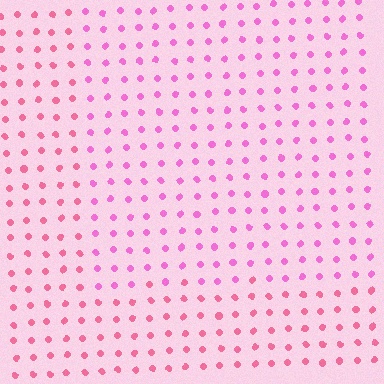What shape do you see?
I see a rectangle.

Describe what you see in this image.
The image is filled with small pink elements in a uniform arrangement. A rectangle-shaped region is visible where the elements are tinted to a slightly different hue, forming a subtle color boundary.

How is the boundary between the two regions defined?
The boundary is defined purely by a slight shift in hue (about 26 degrees). Spacing, size, and orientation are identical on both sides.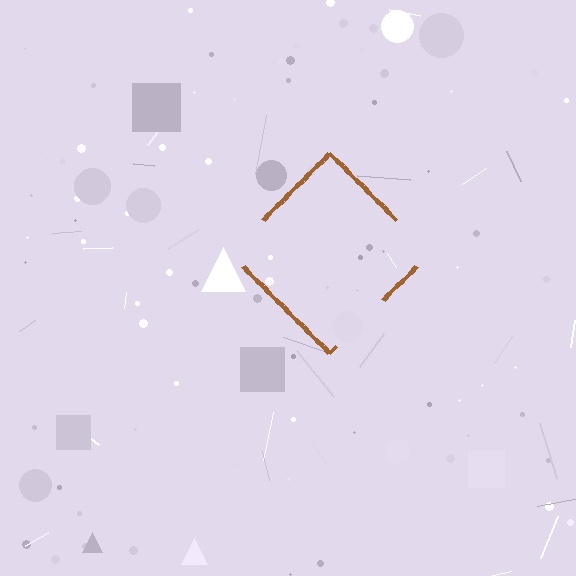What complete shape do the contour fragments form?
The contour fragments form a diamond.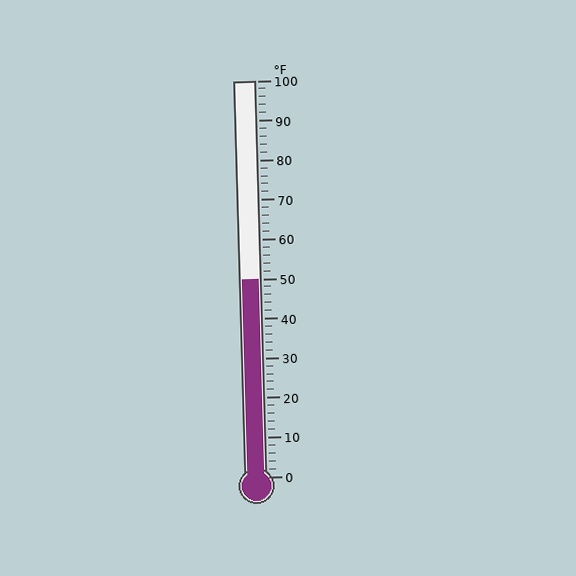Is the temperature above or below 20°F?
The temperature is above 20°F.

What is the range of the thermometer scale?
The thermometer scale ranges from 0°F to 100°F.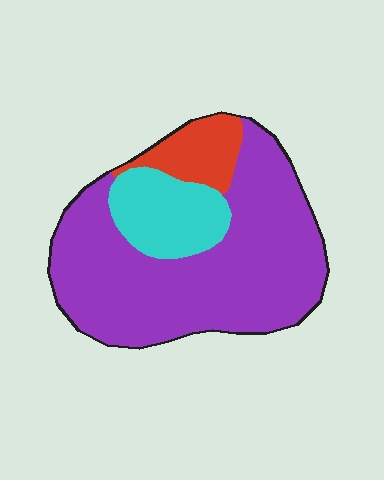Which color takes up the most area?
Purple, at roughly 70%.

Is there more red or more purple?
Purple.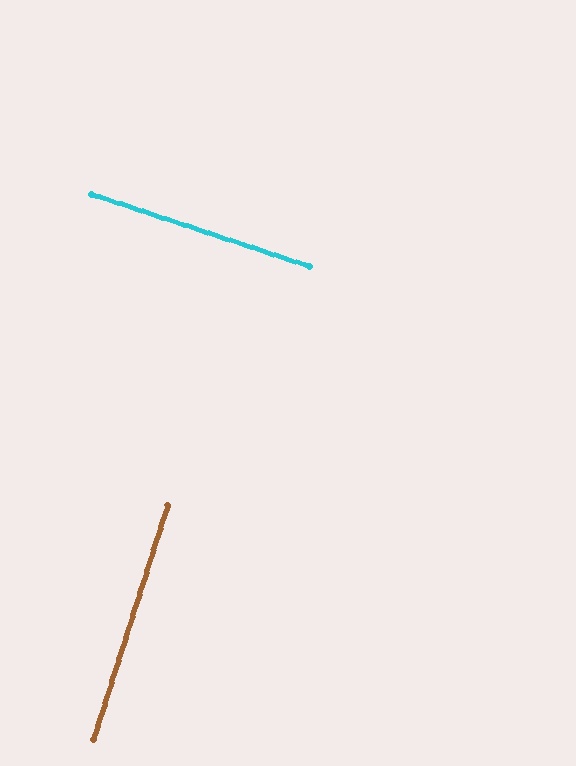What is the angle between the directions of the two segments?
Approximately 89 degrees.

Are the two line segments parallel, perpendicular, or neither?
Perpendicular — they meet at approximately 89°.